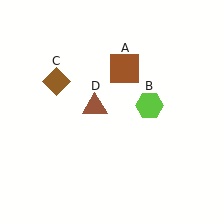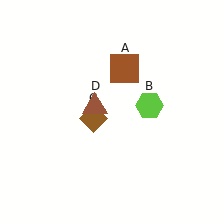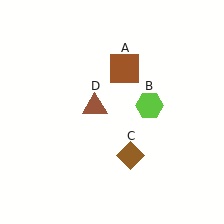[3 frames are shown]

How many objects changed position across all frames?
1 object changed position: brown diamond (object C).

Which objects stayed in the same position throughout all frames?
Brown square (object A) and lime hexagon (object B) and brown triangle (object D) remained stationary.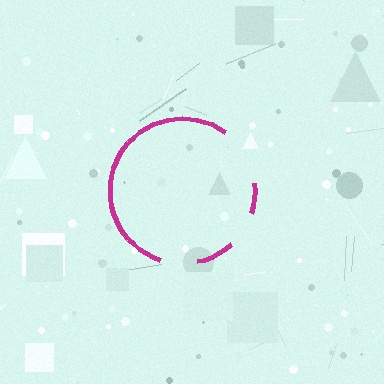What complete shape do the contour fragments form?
The contour fragments form a circle.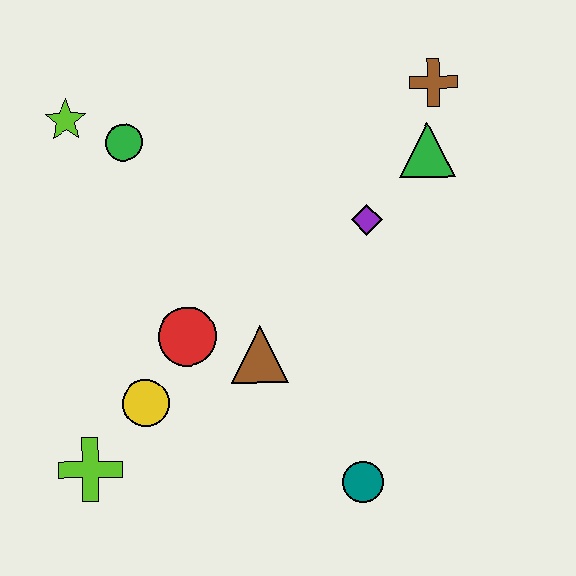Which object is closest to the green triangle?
The brown cross is closest to the green triangle.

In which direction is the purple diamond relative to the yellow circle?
The purple diamond is to the right of the yellow circle.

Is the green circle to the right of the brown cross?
No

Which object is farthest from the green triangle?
The lime cross is farthest from the green triangle.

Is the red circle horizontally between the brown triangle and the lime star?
Yes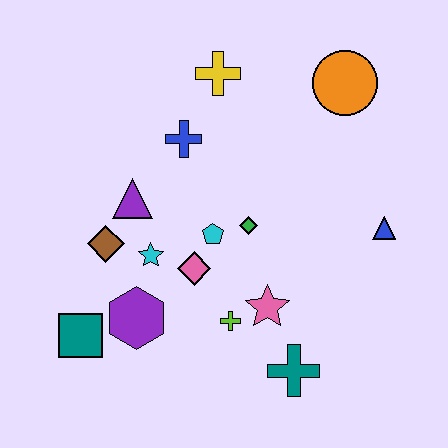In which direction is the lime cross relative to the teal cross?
The lime cross is to the left of the teal cross.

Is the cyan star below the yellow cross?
Yes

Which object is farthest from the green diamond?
The teal square is farthest from the green diamond.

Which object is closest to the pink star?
The lime cross is closest to the pink star.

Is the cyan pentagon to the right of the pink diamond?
Yes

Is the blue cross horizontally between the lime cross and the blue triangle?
No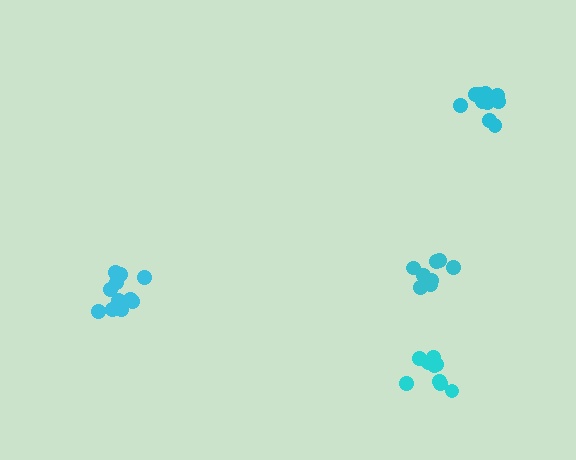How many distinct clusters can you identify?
There are 4 distinct clusters.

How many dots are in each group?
Group 1: 9 dots, Group 2: 12 dots, Group 3: 8 dots, Group 4: 12 dots (41 total).